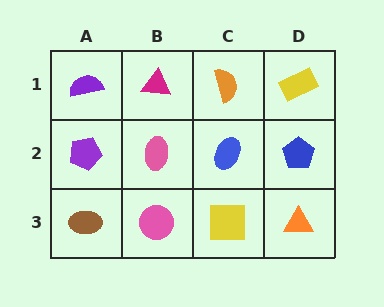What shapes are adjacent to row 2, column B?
A magenta triangle (row 1, column B), a pink circle (row 3, column B), a purple pentagon (row 2, column A), a blue ellipse (row 2, column C).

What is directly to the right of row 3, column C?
An orange triangle.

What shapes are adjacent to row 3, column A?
A purple pentagon (row 2, column A), a pink circle (row 3, column B).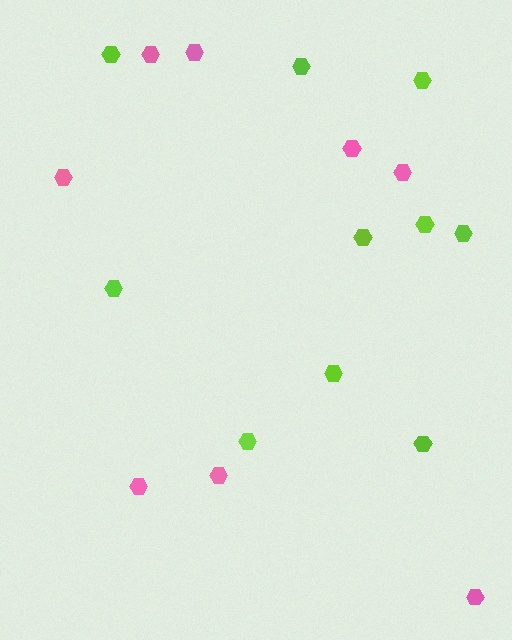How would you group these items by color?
There are 2 groups: one group of pink hexagons (8) and one group of lime hexagons (10).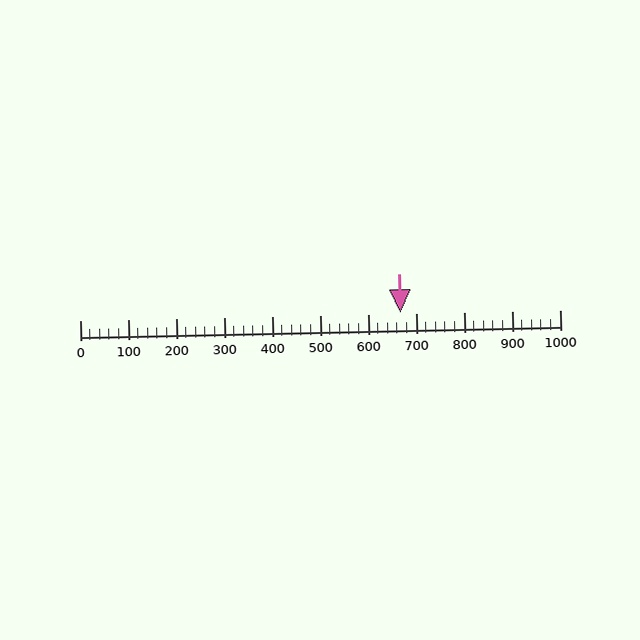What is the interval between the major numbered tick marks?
The major tick marks are spaced 100 units apart.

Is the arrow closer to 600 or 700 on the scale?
The arrow is closer to 700.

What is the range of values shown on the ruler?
The ruler shows values from 0 to 1000.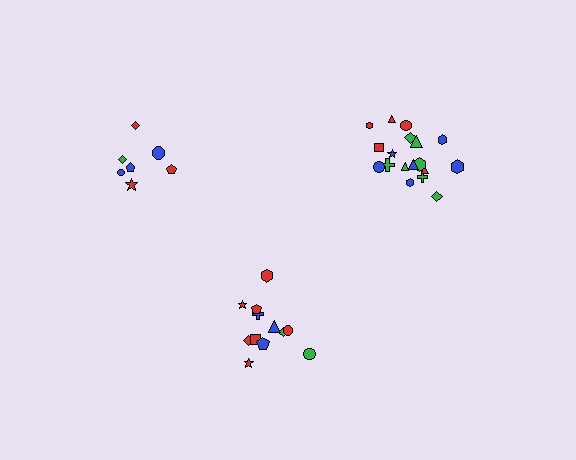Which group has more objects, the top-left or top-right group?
The top-right group.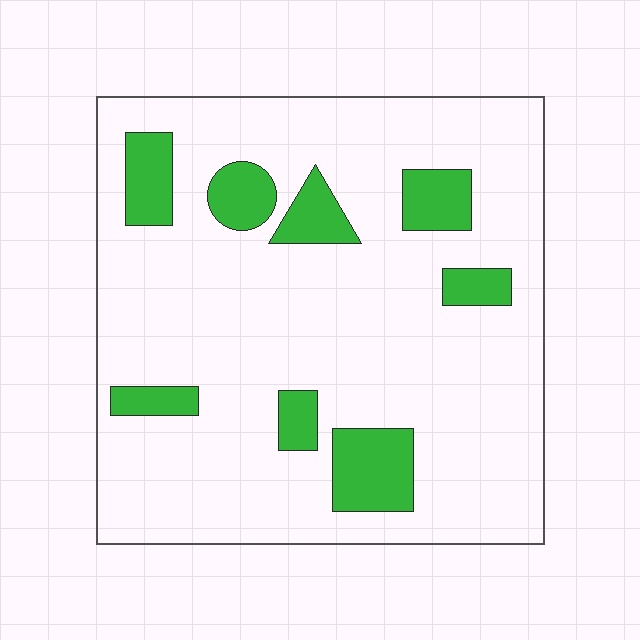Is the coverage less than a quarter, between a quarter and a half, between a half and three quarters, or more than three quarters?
Less than a quarter.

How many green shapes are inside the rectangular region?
8.